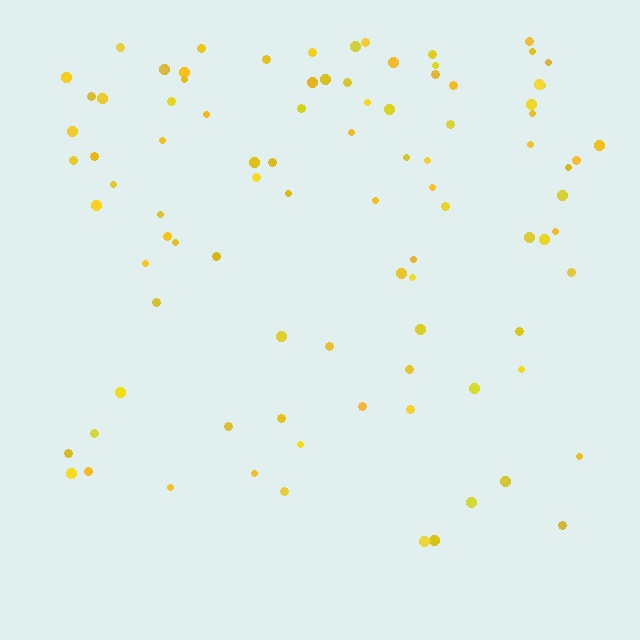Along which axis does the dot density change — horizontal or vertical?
Vertical.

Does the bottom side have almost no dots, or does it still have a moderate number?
Still a moderate number, just noticeably fewer than the top.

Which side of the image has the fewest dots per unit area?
The bottom.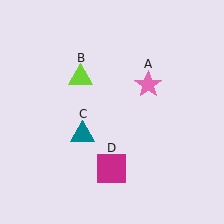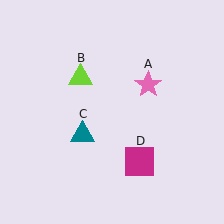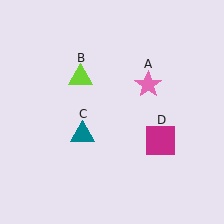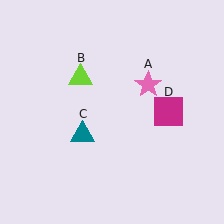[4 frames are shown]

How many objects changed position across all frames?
1 object changed position: magenta square (object D).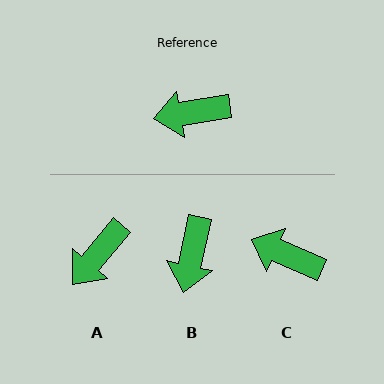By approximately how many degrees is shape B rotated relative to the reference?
Approximately 69 degrees counter-clockwise.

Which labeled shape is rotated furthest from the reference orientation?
B, about 69 degrees away.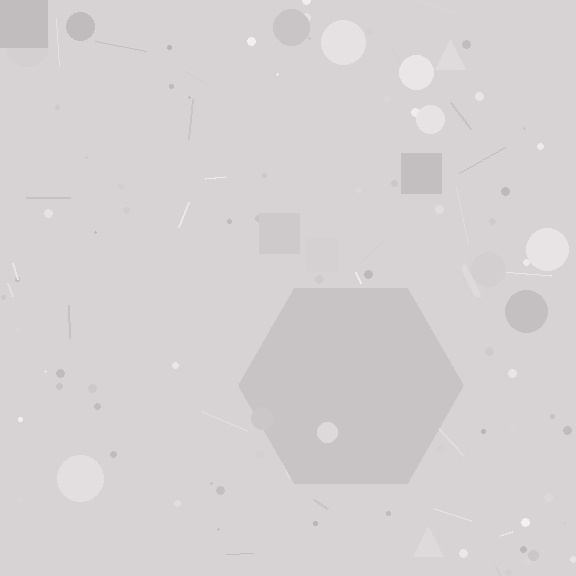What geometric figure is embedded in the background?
A hexagon is embedded in the background.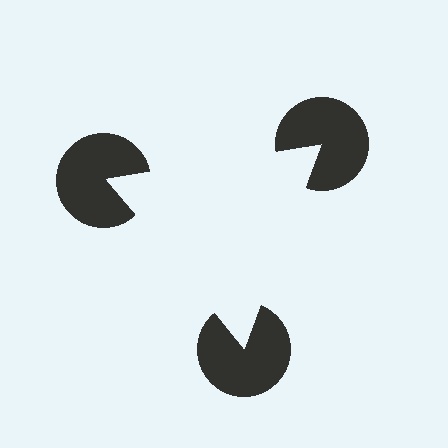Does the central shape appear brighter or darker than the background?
It typically appears slightly brighter than the background, even though no actual brightness change is drawn.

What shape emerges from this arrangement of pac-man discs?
An illusory triangle — its edges are inferred from the aligned wedge cuts in the pac-man discs, not physically drawn.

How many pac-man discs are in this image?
There are 3 — one at each vertex of the illusory triangle.